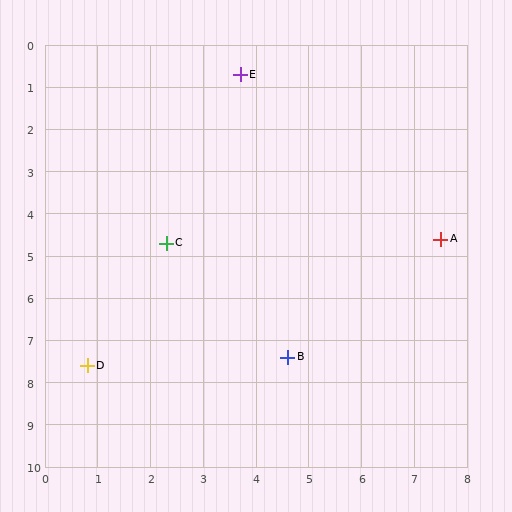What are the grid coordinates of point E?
Point E is at approximately (3.7, 0.7).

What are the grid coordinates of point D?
Point D is at approximately (0.8, 7.6).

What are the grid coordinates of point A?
Point A is at approximately (7.5, 4.6).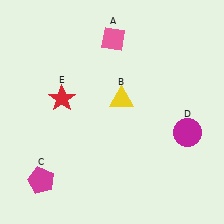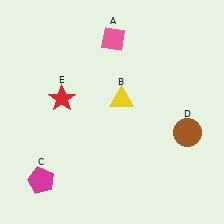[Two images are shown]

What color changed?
The circle (D) changed from magenta in Image 1 to brown in Image 2.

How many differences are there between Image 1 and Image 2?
There is 1 difference between the two images.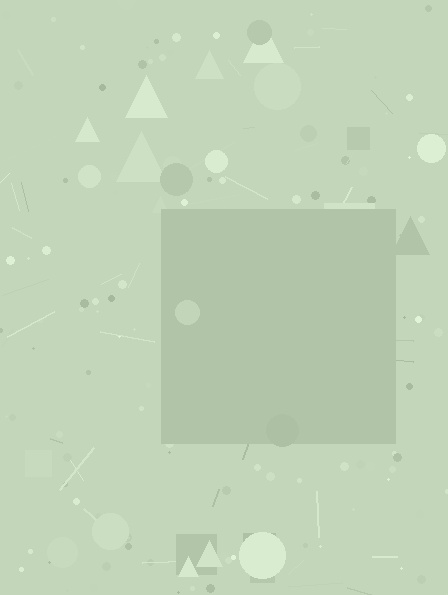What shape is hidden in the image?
A square is hidden in the image.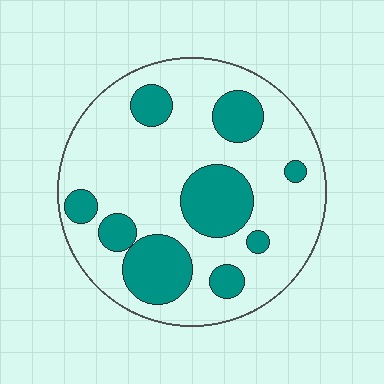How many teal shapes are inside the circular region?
9.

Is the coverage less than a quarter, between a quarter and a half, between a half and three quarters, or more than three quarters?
Between a quarter and a half.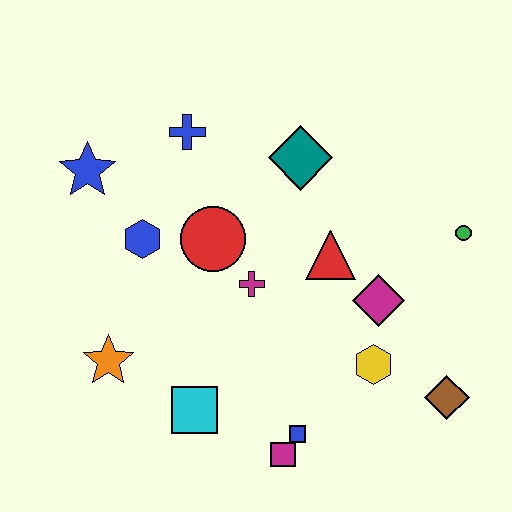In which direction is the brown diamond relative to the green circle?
The brown diamond is below the green circle.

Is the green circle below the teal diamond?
Yes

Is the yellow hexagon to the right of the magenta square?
Yes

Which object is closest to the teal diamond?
The red triangle is closest to the teal diamond.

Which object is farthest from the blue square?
The blue star is farthest from the blue square.